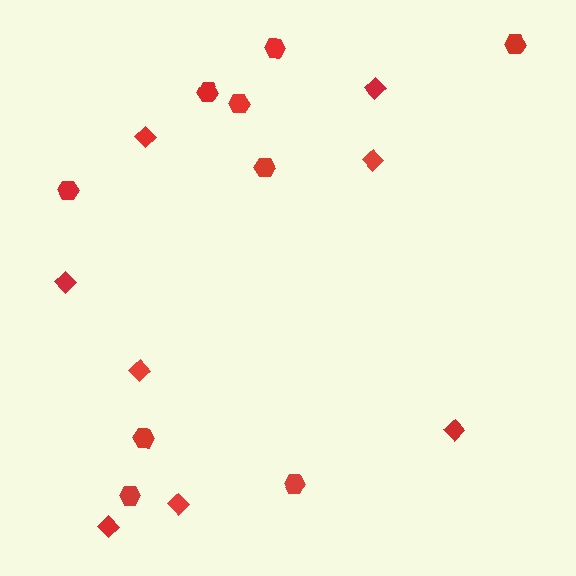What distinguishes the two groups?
There are 2 groups: one group of diamonds (8) and one group of hexagons (9).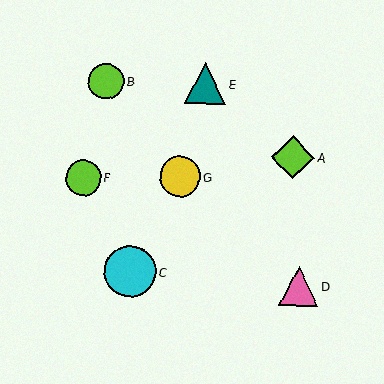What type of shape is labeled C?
Shape C is a cyan circle.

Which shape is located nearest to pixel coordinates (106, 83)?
The lime circle (labeled B) at (106, 81) is nearest to that location.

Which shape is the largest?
The cyan circle (labeled C) is the largest.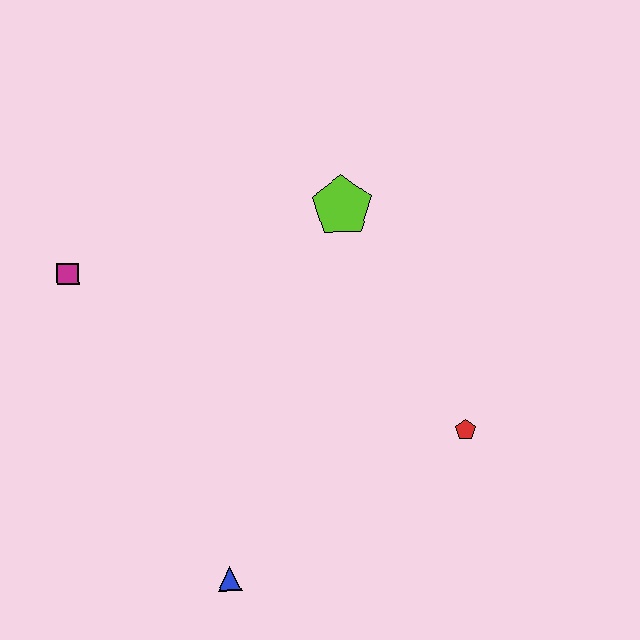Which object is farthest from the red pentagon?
The magenta square is farthest from the red pentagon.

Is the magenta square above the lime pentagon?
No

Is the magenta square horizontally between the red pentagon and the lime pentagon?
No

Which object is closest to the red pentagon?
The lime pentagon is closest to the red pentagon.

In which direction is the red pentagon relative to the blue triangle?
The red pentagon is to the right of the blue triangle.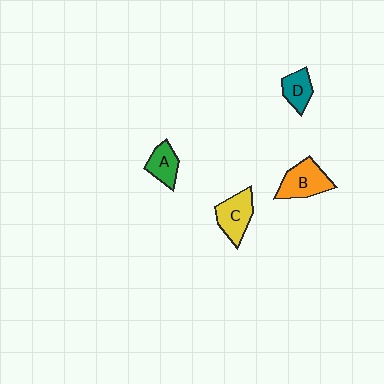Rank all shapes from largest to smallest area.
From largest to smallest: B (orange), C (yellow), A (green), D (teal).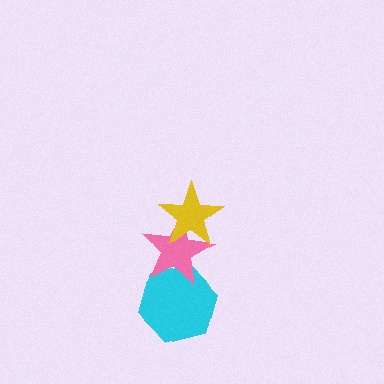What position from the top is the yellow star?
The yellow star is 1st from the top.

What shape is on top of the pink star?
The yellow star is on top of the pink star.